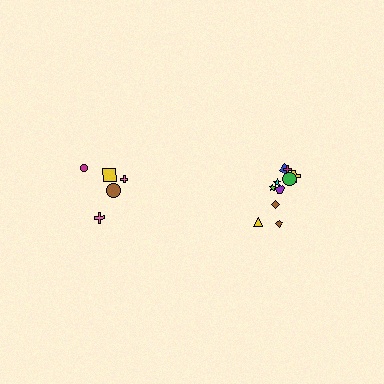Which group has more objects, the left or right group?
The right group.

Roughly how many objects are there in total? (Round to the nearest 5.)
Roughly 15 objects in total.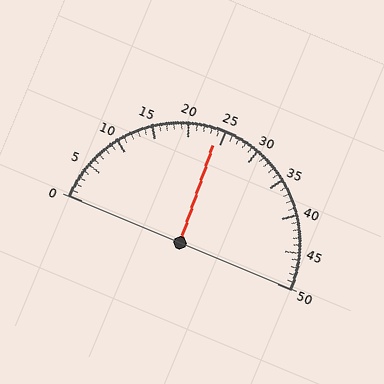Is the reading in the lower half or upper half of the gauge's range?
The reading is in the lower half of the range (0 to 50).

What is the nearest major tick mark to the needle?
The nearest major tick mark is 25.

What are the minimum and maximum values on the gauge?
The gauge ranges from 0 to 50.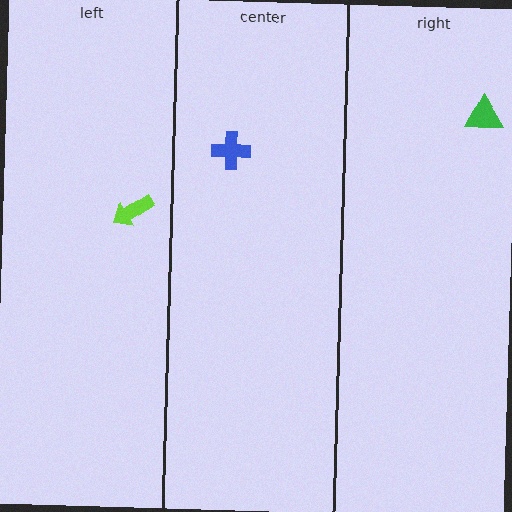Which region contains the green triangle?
The right region.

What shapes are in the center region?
The blue cross.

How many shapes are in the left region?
1.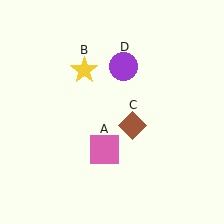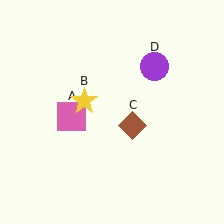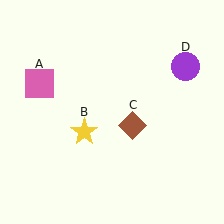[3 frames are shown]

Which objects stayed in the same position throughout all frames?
Brown diamond (object C) remained stationary.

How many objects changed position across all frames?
3 objects changed position: pink square (object A), yellow star (object B), purple circle (object D).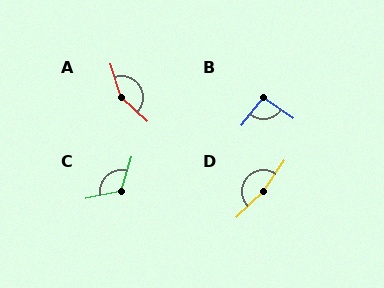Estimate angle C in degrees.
Approximately 119 degrees.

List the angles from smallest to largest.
B (95°), C (119°), A (151°), D (168°).